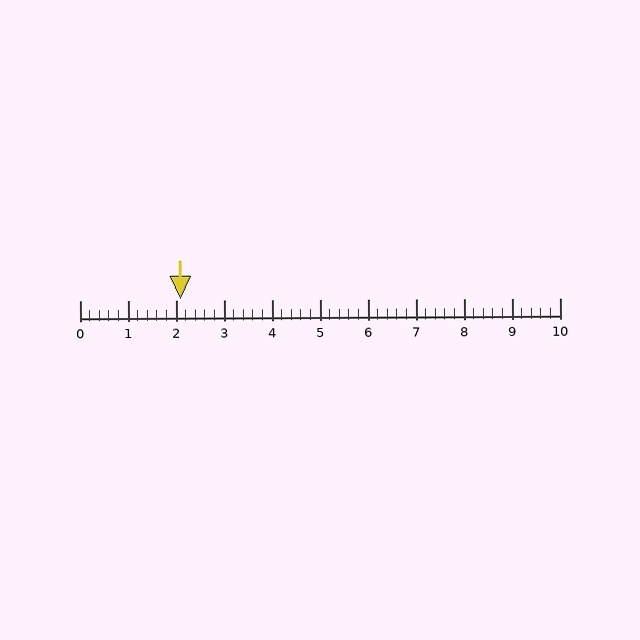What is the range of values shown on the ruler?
The ruler shows values from 0 to 10.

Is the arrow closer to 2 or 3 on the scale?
The arrow is closer to 2.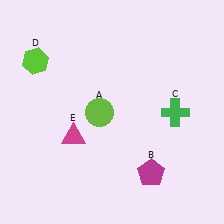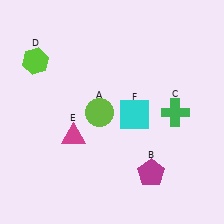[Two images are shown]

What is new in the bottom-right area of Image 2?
A cyan square (F) was added in the bottom-right area of Image 2.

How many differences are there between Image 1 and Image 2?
There is 1 difference between the two images.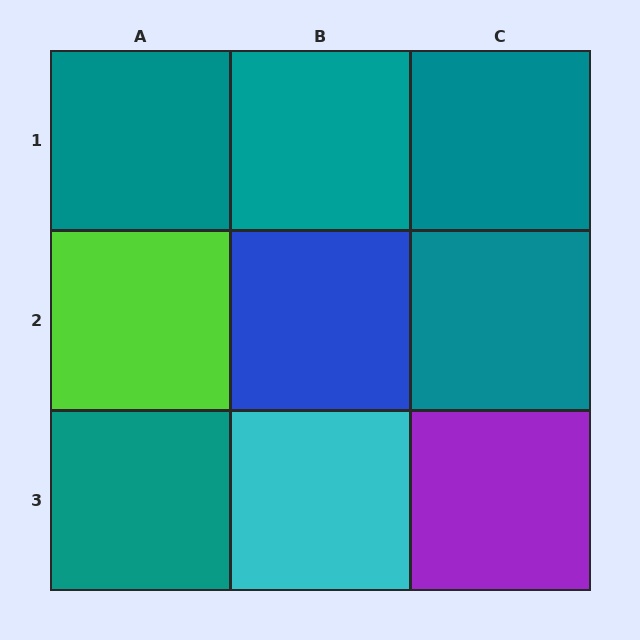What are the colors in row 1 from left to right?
Teal, teal, teal.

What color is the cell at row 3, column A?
Teal.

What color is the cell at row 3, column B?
Cyan.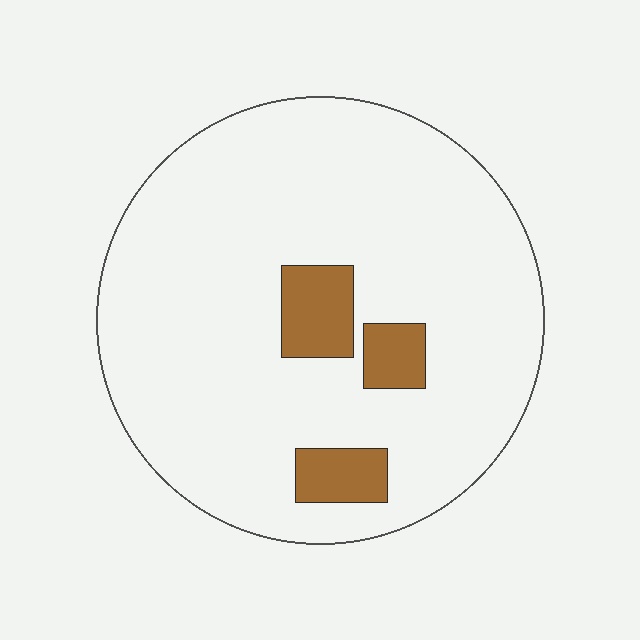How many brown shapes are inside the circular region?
3.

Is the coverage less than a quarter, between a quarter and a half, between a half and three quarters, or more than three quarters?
Less than a quarter.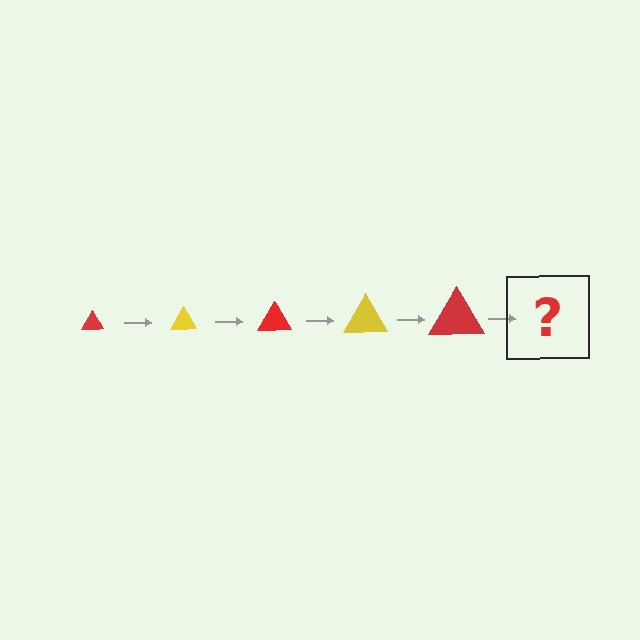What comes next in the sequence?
The next element should be a yellow triangle, larger than the previous one.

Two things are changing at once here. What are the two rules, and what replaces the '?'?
The two rules are that the triangle grows larger each step and the color cycles through red and yellow. The '?' should be a yellow triangle, larger than the previous one.